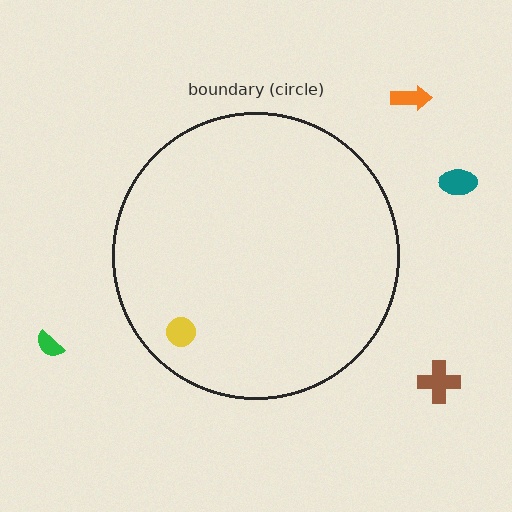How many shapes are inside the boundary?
1 inside, 4 outside.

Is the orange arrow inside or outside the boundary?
Outside.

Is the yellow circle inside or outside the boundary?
Inside.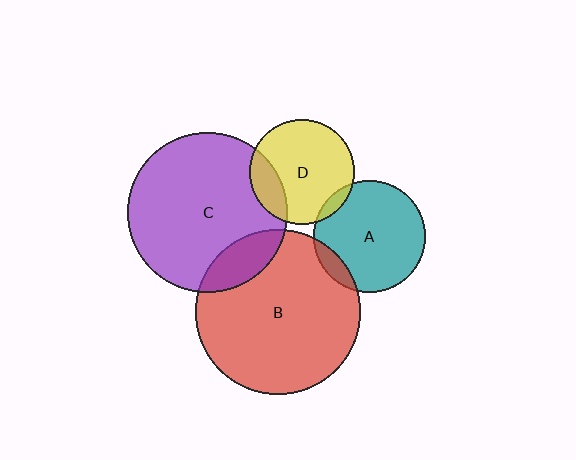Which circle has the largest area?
Circle B (red).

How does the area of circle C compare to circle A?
Approximately 2.0 times.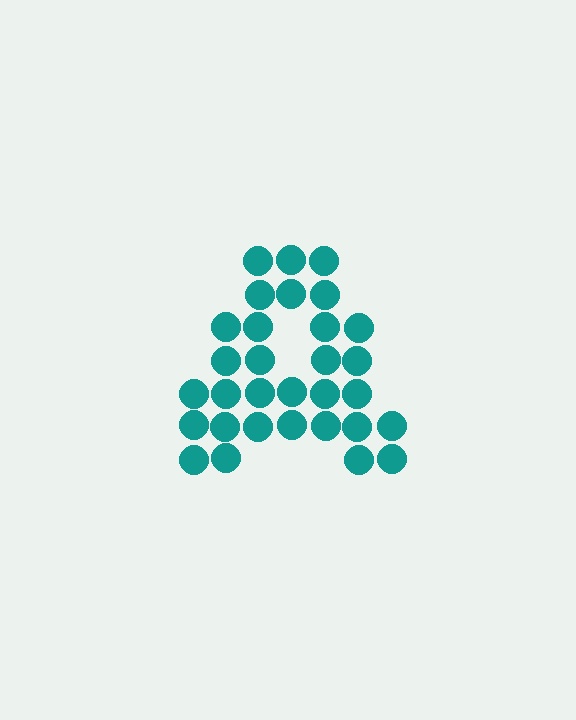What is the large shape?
The large shape is the letter A.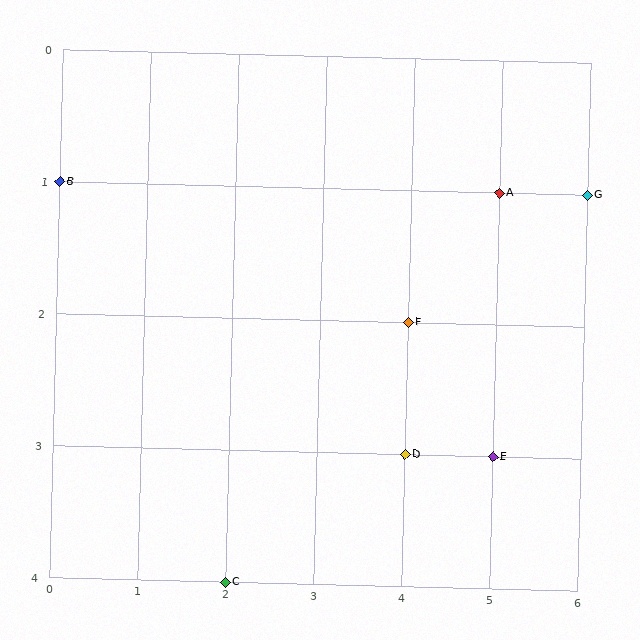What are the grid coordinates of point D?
Point D is at grid coordinates (4, 3).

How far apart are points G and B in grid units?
Points G and B are 6 columns apart.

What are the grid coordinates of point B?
Point B is at grid coordinates (0, 1).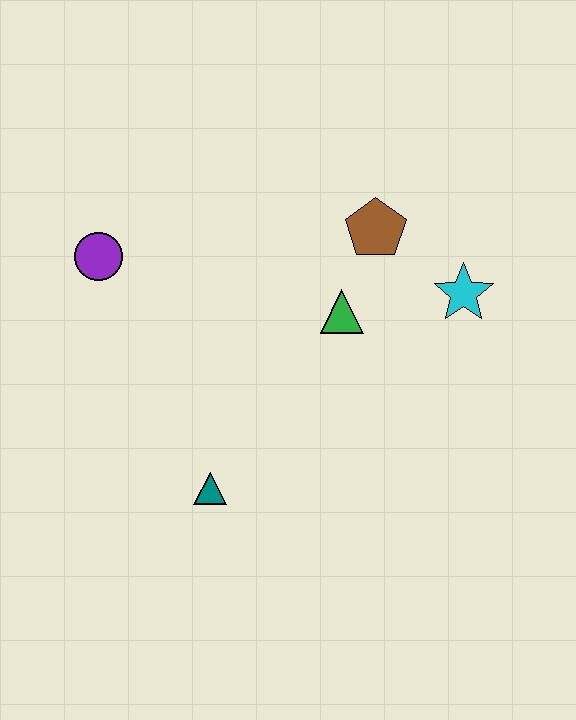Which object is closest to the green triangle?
The brown pentagon is closest to the green triangle.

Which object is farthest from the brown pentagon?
The teal triangle is farthest from the brown pentagon.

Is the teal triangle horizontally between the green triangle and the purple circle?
Yes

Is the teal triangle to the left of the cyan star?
Yes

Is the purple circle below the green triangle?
No